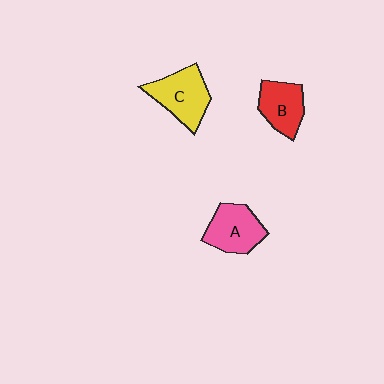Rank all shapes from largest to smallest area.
From largest to smallest: C (yellow), A (pink), B (red).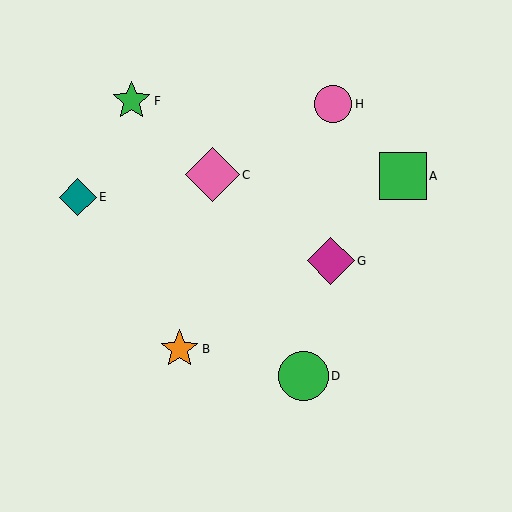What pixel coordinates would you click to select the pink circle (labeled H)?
Click at (333, 104) to select the pink circle H.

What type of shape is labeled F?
Shape F is a green star.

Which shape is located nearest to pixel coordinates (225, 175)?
The pink diamond (labeled C) at (212, 175) is nearest to that location.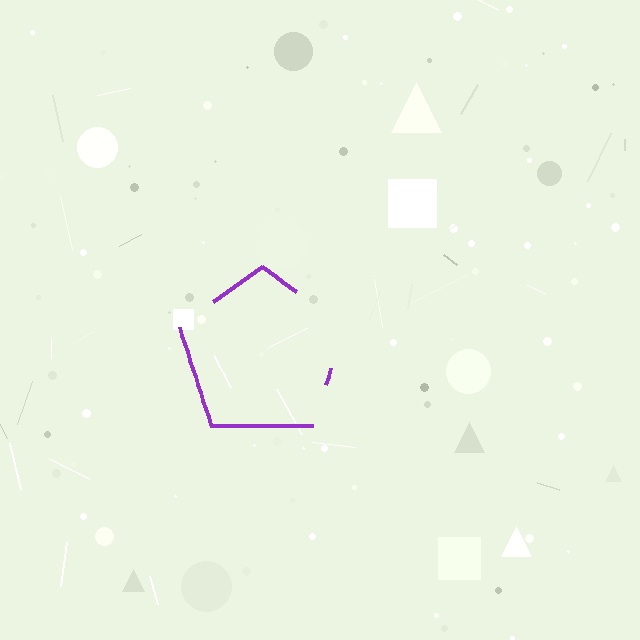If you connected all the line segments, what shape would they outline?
They would outline a pentagon.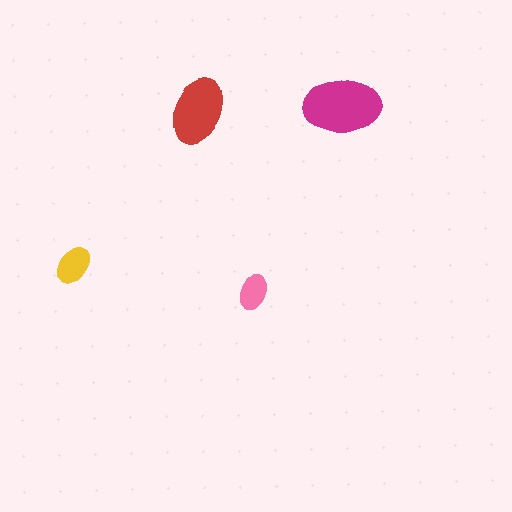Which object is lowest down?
The pink ellipse is bottommost.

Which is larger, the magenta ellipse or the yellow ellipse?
The magenta one.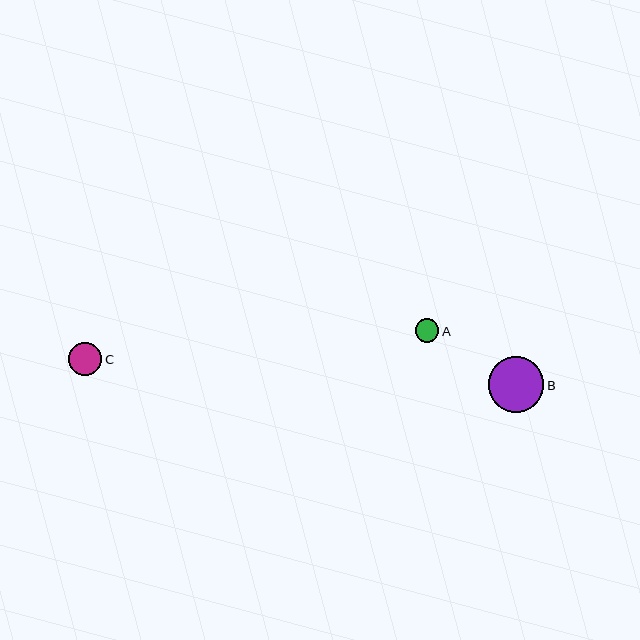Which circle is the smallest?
Circle A is the smallest with a size of approximately 24 pixels.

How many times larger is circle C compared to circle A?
Circle C is approximately 1.4 times the size of circle A.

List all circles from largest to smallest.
From largest to smallest: B, C, A.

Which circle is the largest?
Circle B is the largest with a size of approximately 55 pixels.